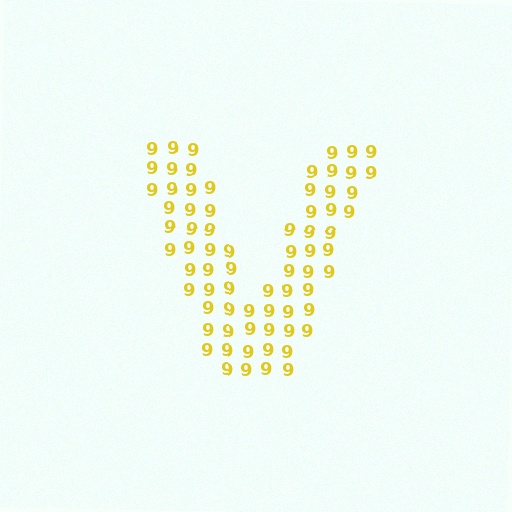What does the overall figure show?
The overall figure shows the letter V.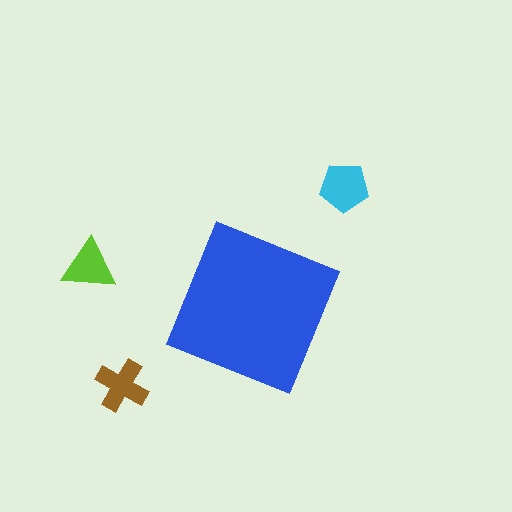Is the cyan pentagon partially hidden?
No, the cyan pentagon is fully visible.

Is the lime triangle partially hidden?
No, the lime triangle is fully visible.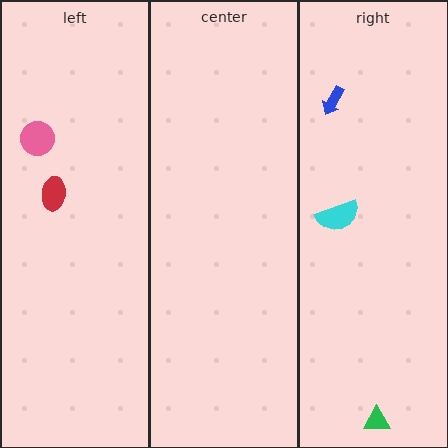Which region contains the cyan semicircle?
The right region.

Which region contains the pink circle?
The left region.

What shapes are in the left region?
The red ellipse, the pink circle.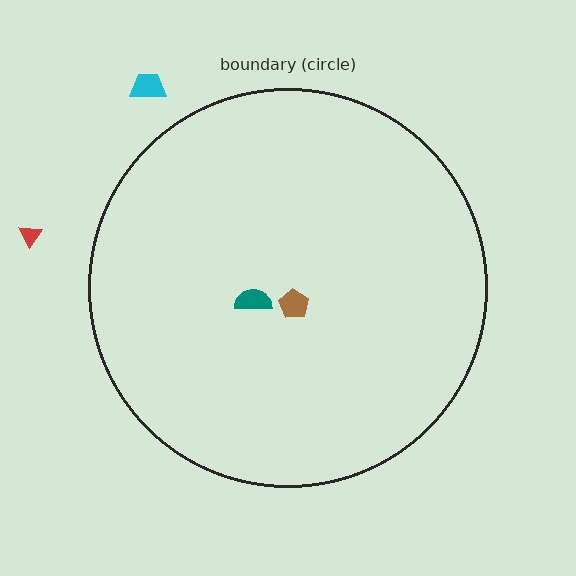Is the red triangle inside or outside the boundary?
Outside.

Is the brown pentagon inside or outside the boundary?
Inside.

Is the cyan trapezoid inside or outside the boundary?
Outside.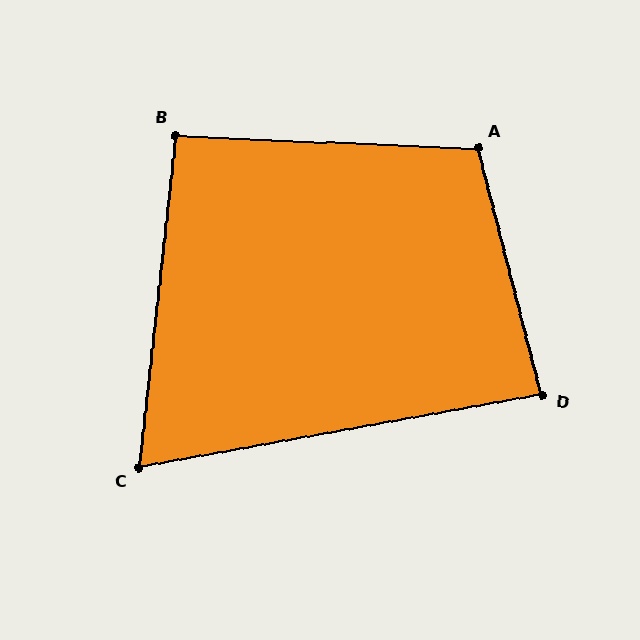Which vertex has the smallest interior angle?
C, at approximately 73 degrees.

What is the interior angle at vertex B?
Approximately 94 degrees (approximately right).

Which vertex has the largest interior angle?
A, at approximately 107 degrees.